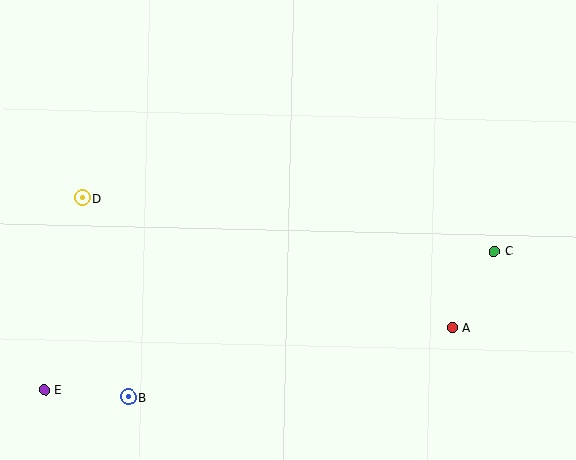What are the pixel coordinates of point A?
Point A is at (452, 327).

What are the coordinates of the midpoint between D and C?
The midpoint between D and C is at (288, 224).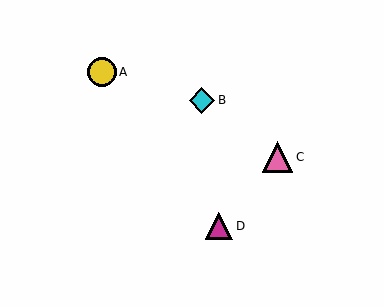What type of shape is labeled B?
Shape B is a cyan diamond.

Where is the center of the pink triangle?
The center of the pink triangle is at (278, 157).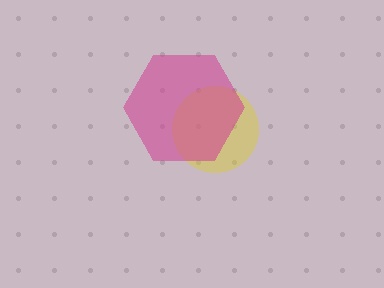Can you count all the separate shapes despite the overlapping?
Yes, there are 2 separate shapes.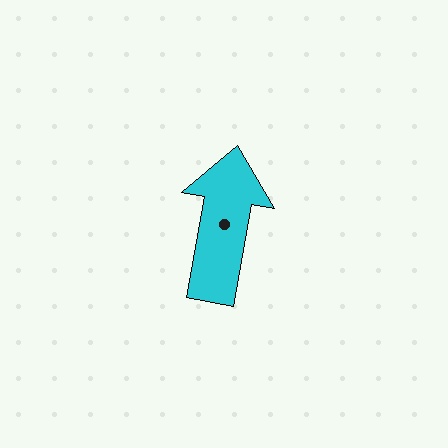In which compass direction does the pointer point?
North.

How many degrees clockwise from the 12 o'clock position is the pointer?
Approximately 10 degrees.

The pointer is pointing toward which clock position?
Roughly 12 o'clock.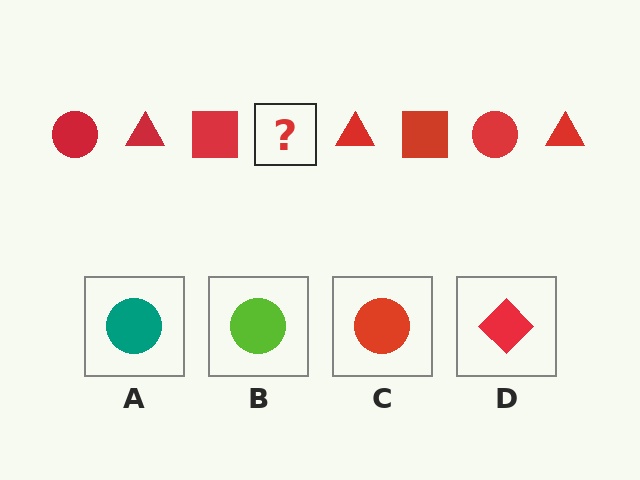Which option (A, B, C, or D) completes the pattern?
C.